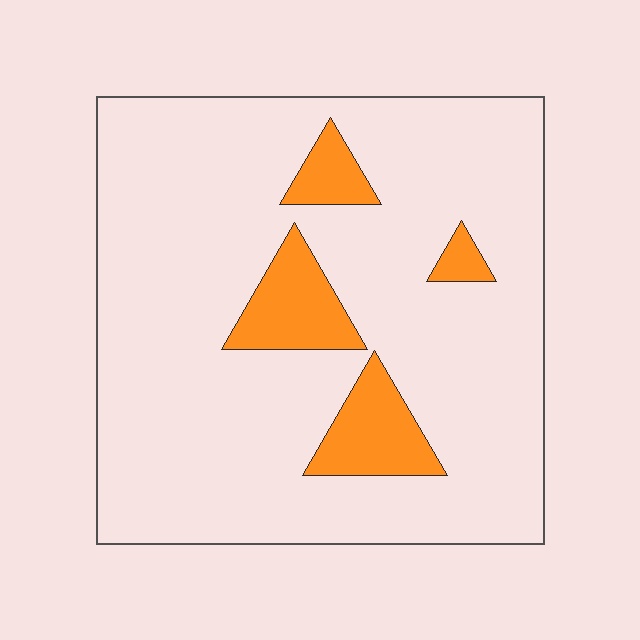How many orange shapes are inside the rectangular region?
4.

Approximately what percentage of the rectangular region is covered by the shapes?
Approximately 15%.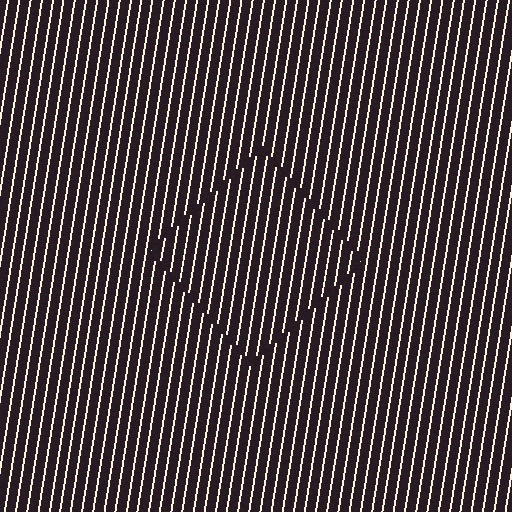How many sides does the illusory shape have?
4 sides — the line-ends trace a square.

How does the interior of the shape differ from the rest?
The interior of the shape contains the same grating, shifted by half a period — the contour is defined by the phase discontinuity where line-ends from the inner and outer gratings abut.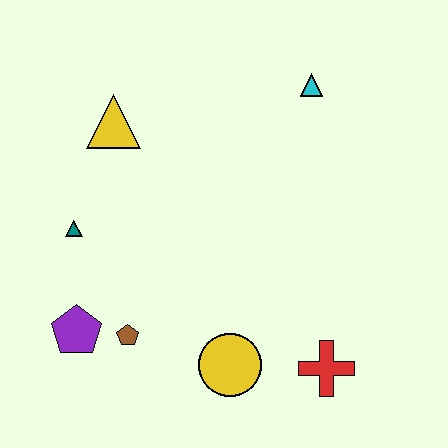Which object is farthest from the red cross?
The yellow triangle is farthest from the red cross.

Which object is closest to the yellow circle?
The red cross is closest to the yellow circle.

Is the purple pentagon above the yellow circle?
Yes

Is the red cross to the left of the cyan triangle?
No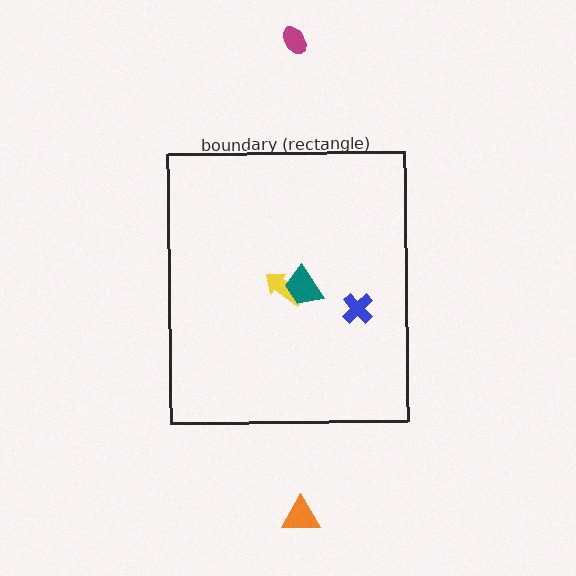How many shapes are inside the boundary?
3 inside, 2 outside.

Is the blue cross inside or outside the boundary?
Inside.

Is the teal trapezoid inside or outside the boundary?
Inside.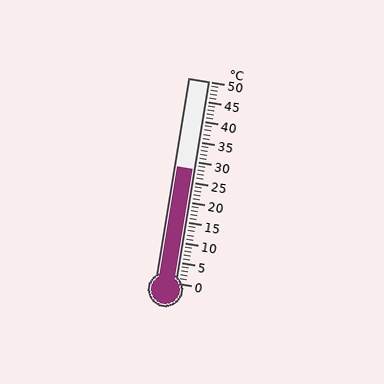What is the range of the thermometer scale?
The thermometer scale ranges from 0°C to 50°C.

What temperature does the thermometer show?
The thermometer shows approximately 28°C.